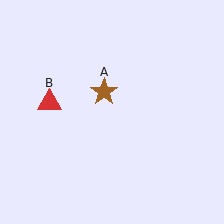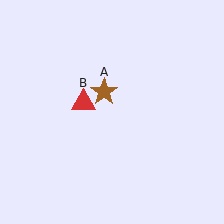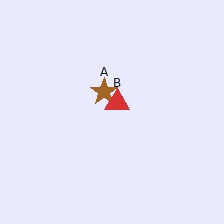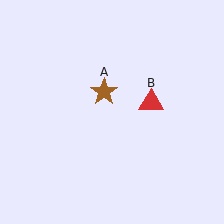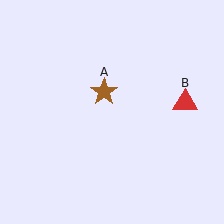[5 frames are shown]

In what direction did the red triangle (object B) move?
The red triangle (object B) moved right.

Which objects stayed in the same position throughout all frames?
Brown star (object A) remained stationary.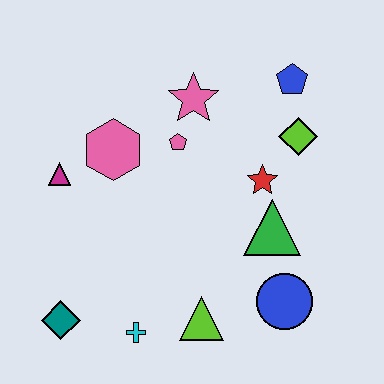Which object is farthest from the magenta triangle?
The blue circle is farthest from the magenta triangle.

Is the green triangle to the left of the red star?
No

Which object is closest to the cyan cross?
The lime triangle is closest to the cyan cross.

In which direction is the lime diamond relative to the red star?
The lime diamond is above the red star.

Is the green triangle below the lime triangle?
No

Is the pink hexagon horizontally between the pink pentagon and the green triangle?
No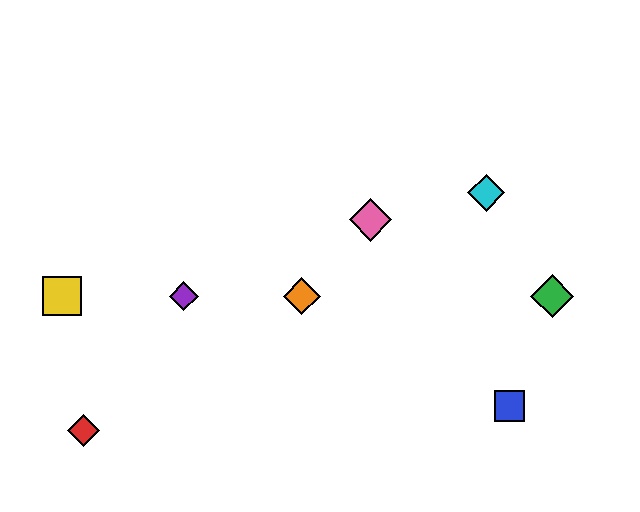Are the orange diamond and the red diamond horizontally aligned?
No, the orange diamond is at y≈296 and the red diamond is at y≈430.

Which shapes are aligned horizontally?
The green diamond, the yellow square, the purple diamond, the orange diamond are aligned horizontally.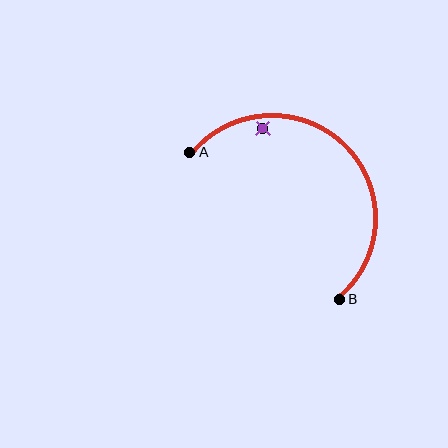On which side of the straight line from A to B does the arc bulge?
The arc bulges above and to the right of the straight line connecting A and B.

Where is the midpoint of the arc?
The arc midpoint is the point on the curve farthest from the straight line joining A and B. It sits above and to the right of that line.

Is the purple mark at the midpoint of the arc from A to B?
No — the purple mark does not lie on the arc at all. It sits slightly inside the curve.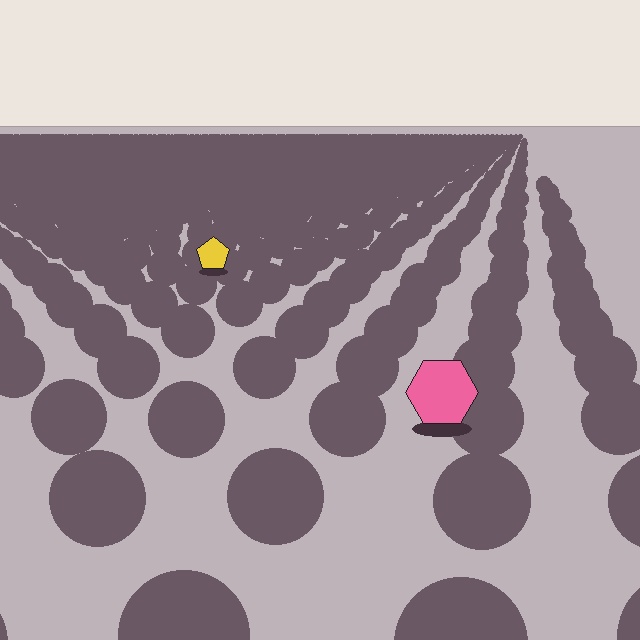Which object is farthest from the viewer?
The yellow pentagon is farthest from the viewer. It appears smaller and the ground texture around it is denser.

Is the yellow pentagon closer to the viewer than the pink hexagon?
No. The pink hexagon is closer — you can tell from the texture gradient: the ground texture is coarser near it.